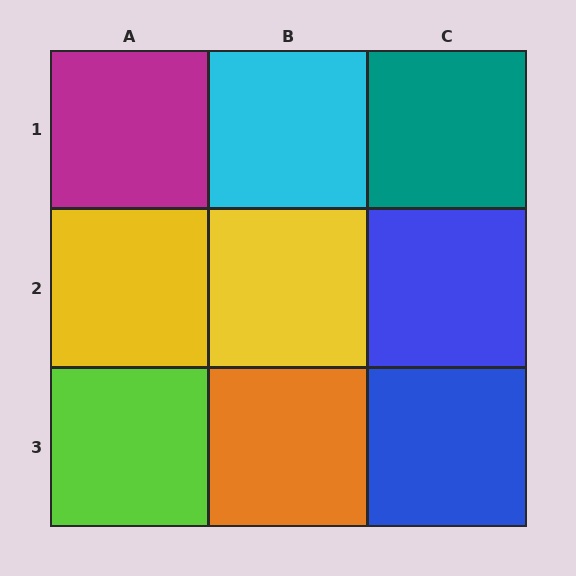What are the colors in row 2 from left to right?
Yellow, yellow, blue.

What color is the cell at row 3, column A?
Lime.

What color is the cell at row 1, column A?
Magenta.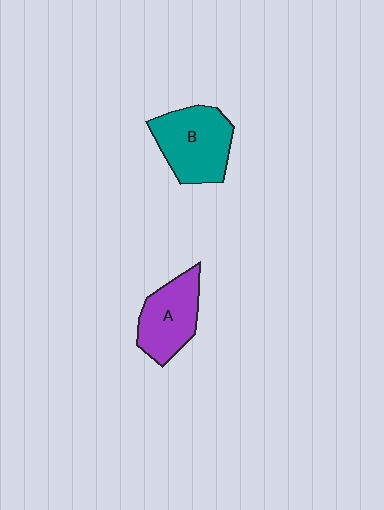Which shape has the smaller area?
Shape A (purple).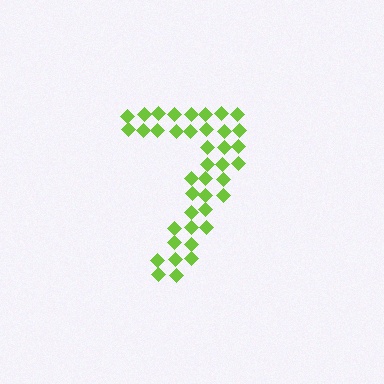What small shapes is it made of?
It is made of small diamonds.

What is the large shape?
The large shape is the digit 7.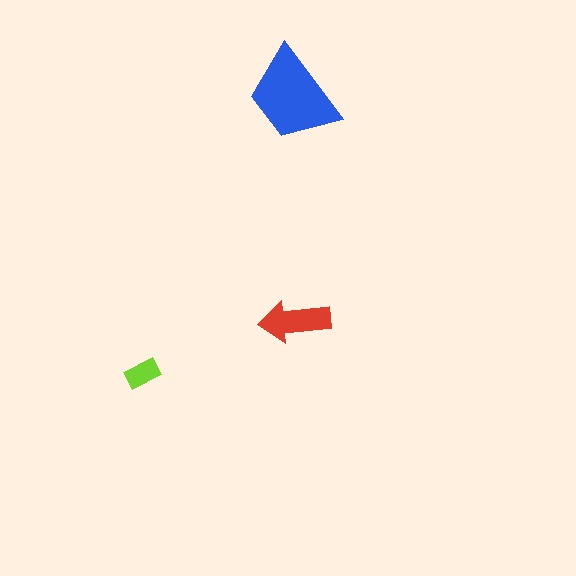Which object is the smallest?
The lime rectangle.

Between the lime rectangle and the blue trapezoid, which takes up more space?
The blue trapezoid.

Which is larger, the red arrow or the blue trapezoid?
The blue trapezoid.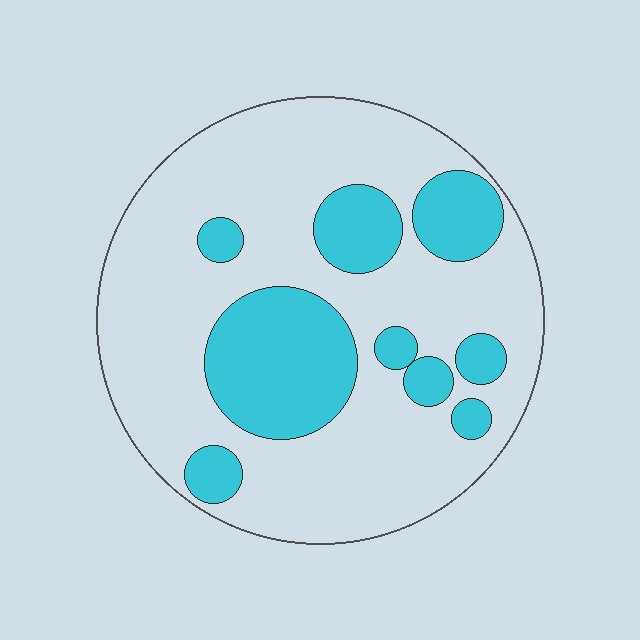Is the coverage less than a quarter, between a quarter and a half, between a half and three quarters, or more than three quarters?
Between a quarter and a half.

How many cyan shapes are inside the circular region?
9.